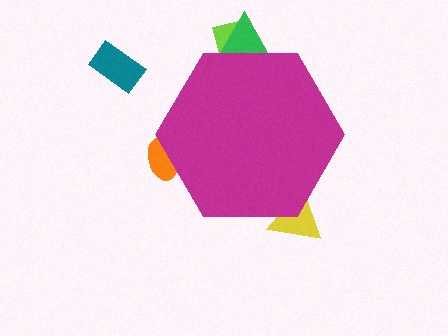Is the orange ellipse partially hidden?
Yes, the orange ellipse is partially hidden behind the magenta hexagon.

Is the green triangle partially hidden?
Yes, the green triangle is partially hidden behind the magenta hexagon.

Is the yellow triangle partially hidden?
Yes, the yellow triangle is partially hidden behind the magenta hexagon.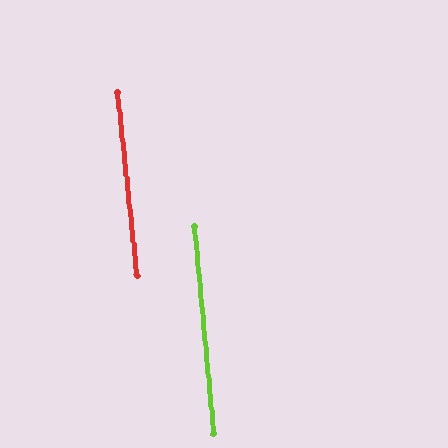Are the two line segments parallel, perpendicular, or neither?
Parallel — their directions differ by only 0.7°.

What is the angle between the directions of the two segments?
Approximately 1 degree.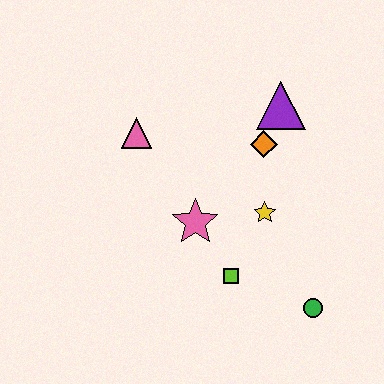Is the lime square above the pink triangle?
No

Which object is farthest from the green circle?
The pink triangle is farthest from the green circle.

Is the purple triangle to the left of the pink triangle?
No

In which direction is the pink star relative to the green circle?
The pink star is to the left of the green circle.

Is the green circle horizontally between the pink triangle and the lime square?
No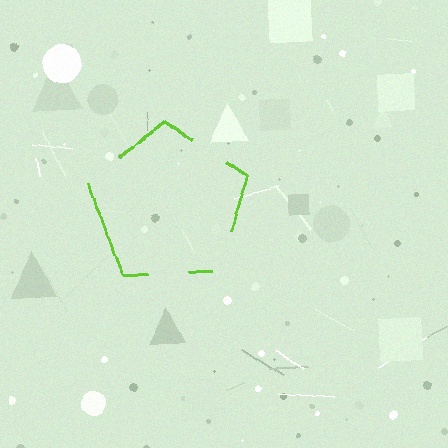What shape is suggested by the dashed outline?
The dashed outline suggests a pentagon.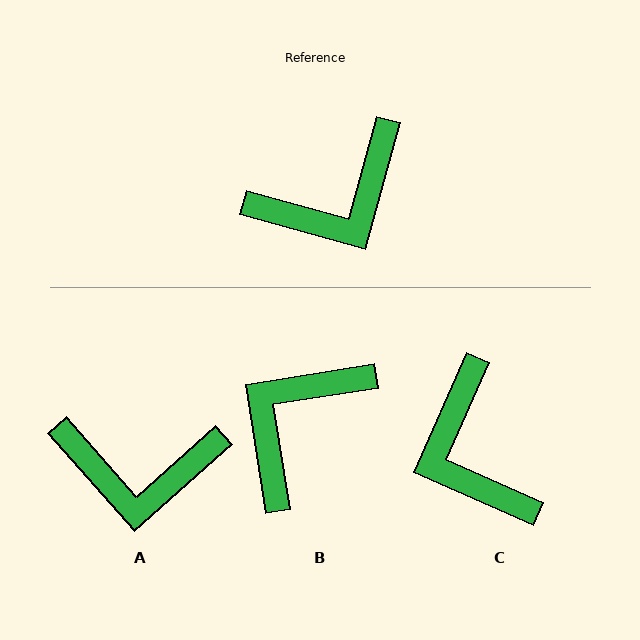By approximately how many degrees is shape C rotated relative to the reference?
Approximately 98 degrees clockwise.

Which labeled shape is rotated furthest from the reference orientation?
B, about 156 degrees away.